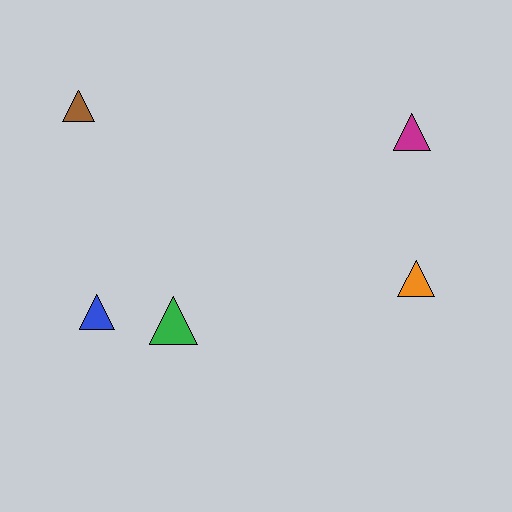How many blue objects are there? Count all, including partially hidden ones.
There is 1 blue object.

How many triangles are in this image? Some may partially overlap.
There are 5 triangles.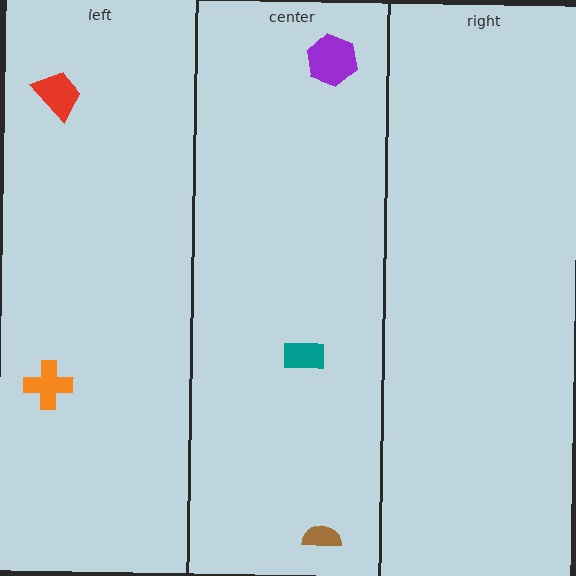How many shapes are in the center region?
3.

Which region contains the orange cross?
The left region.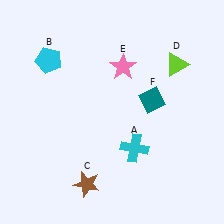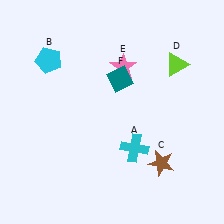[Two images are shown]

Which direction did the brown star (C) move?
The brown star (C) moved right.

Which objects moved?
The objects that moved are: the brown star (C), the teal diamond (F).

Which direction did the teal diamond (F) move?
The teal diamond (F) moved left.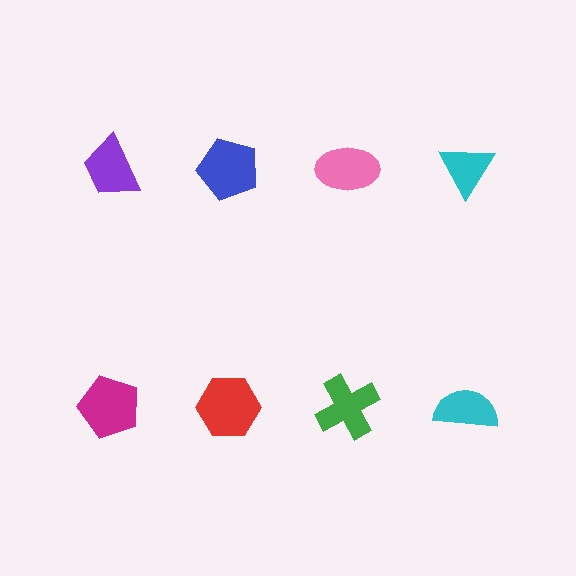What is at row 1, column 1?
A purple trapezoid.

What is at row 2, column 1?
A magenta pentagon.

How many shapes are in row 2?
4 shapes.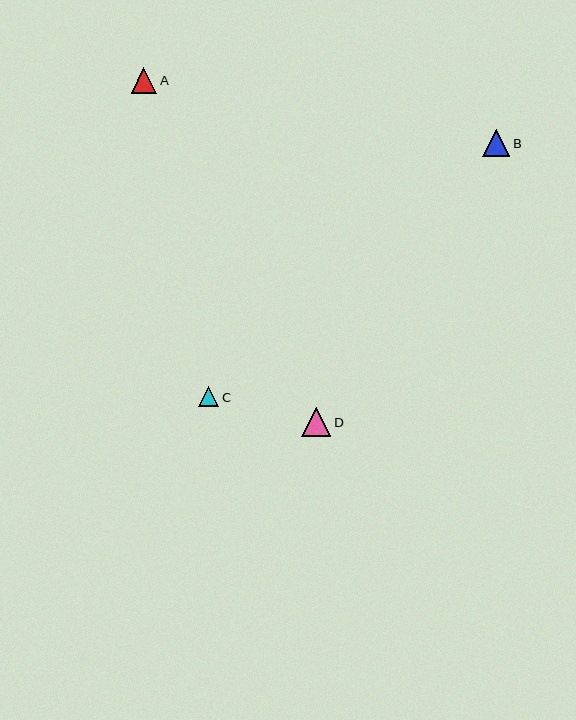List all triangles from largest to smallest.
From largest to smallest: D, B, A, C.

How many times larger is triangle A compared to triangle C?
Triangle A is approximately 1.3 times the size of triangle C.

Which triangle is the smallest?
Triangle C is the smallest with a size of approximately 20 pixels.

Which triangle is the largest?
Triangle D is the largest with a size of approximately 29 pixels.